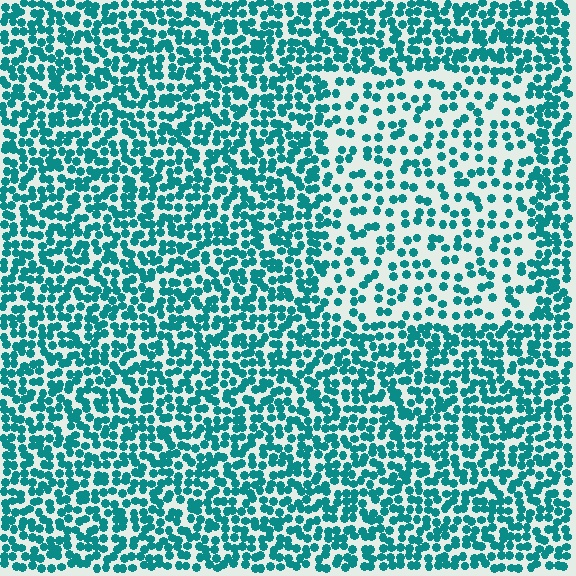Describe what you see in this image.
The image contains small teal elements arranged at two different densities. A rectangle-shaped region is visible where the elements are less densely packed than the surrounding area.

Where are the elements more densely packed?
The elements are more densely packed outside the rectangle boundary.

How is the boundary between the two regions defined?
The boundary is defined by a change in element density (approximately 1.9x ratio). All elements are the same color, size, and shape.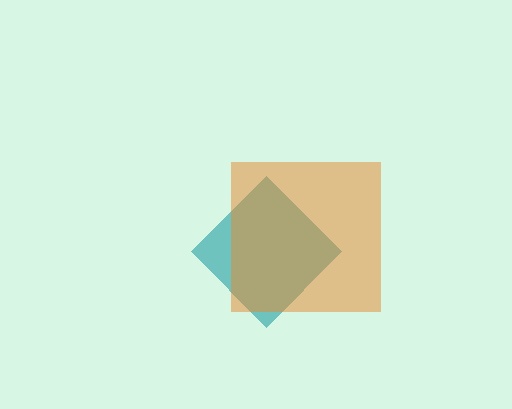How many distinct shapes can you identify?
There are 2 distinct shapes: a teal diamond, an orange square.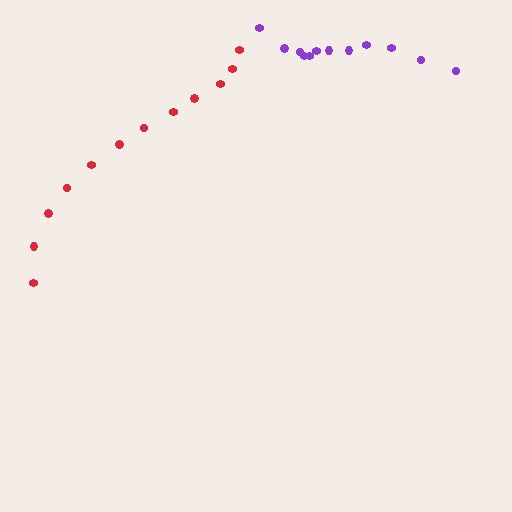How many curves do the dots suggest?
There are 2 distinct paths.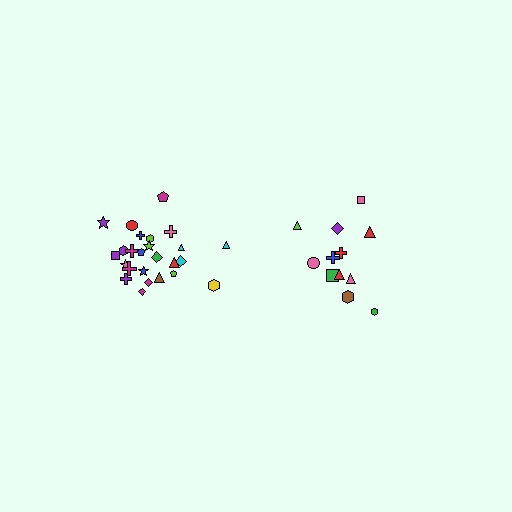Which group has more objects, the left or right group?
The left group.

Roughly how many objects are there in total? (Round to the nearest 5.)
Roughly 35 objects in total.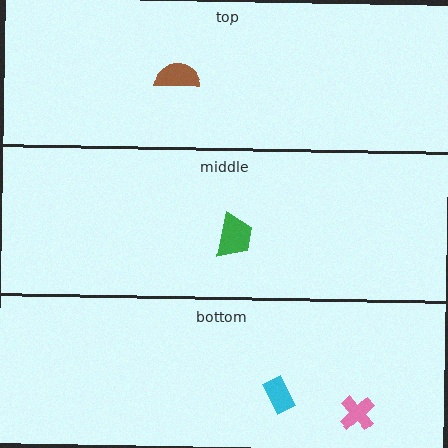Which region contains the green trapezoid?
The middle region.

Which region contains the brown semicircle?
The top region.